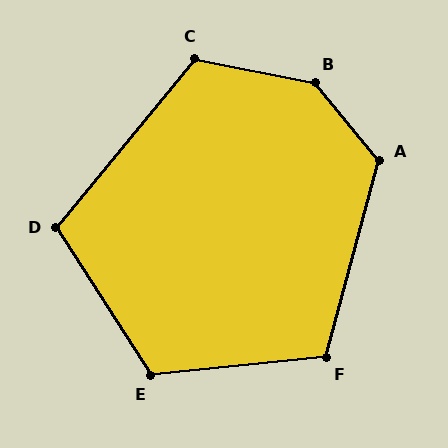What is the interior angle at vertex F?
Approximately 111 degrees (obtuse).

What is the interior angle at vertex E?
Approximately 117 degrees (obtuse).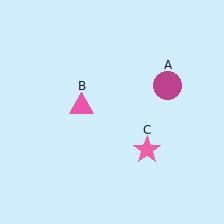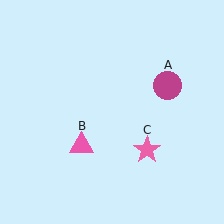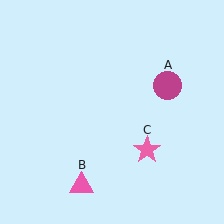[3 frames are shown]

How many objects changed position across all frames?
1 object changed position: pink triangle (object B).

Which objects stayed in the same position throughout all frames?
Magenta circle (object A) and pink star (object C) remained stationary.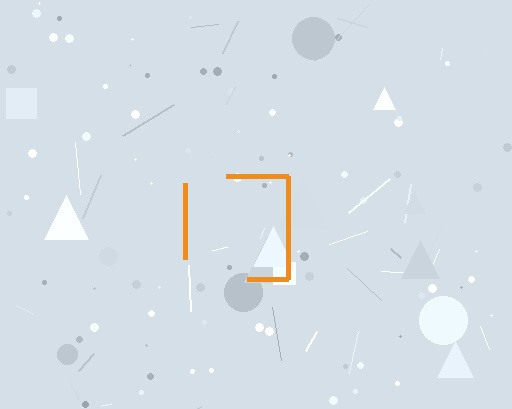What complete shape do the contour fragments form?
The contour fragments form a square.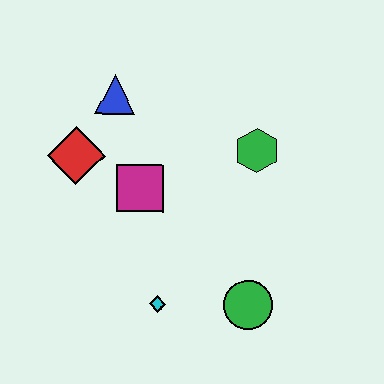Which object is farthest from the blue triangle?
The green circle is farthest from the blue triangle.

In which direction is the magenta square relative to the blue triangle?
The magenta square is below the blue triangle.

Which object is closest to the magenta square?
The red diamond is closest to the magenta square.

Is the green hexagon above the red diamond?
Yes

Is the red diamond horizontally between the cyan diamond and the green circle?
No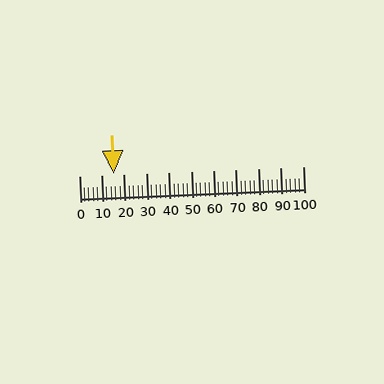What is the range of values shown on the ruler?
The ruler shows values from 0 to 100.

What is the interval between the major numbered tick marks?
The major tick marks are spaced 10 units apart.